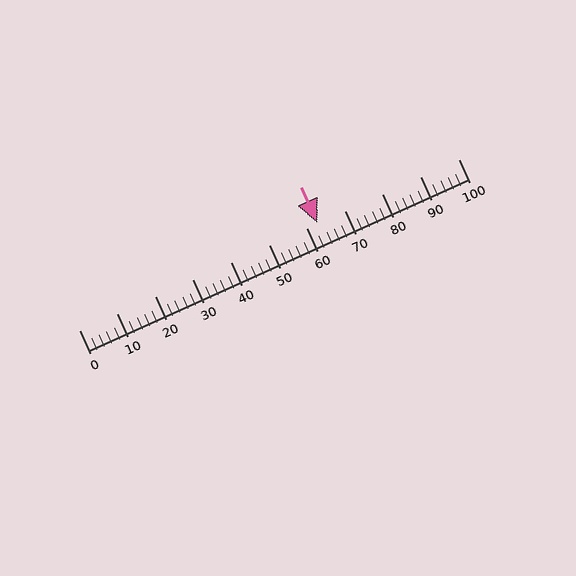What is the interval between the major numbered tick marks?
The major tick marks are spaced 10 units apart.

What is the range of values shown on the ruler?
The ruler shows values from 0 to 100.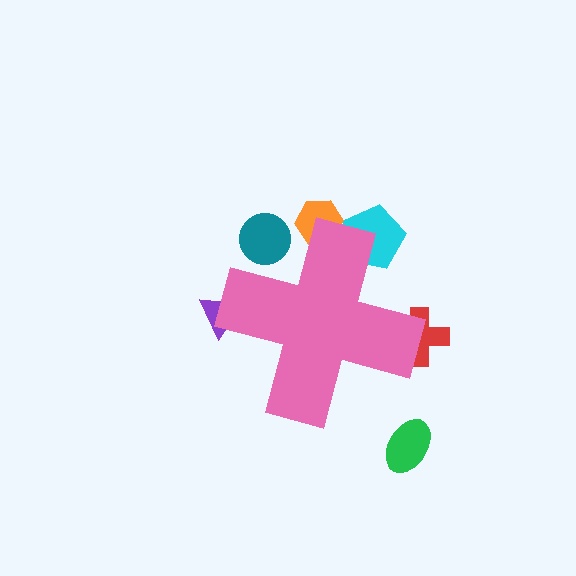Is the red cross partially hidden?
Yes, the red cross is partially hidden behind the pink cross.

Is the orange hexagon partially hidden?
Yes, the orange hexagon is partially hidden behind the pink cross.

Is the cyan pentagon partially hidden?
Yes, the cyan pentagon is partially hidden behind the pink cross.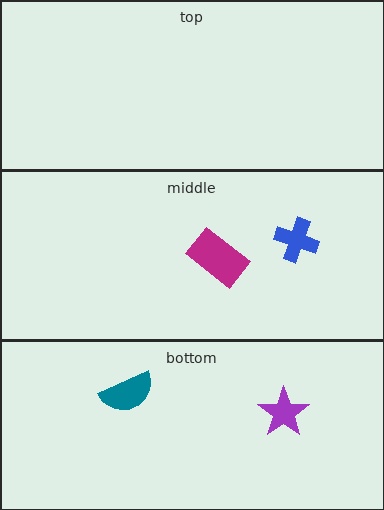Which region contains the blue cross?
The middle region.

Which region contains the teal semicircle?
The bottom region.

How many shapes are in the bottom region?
2.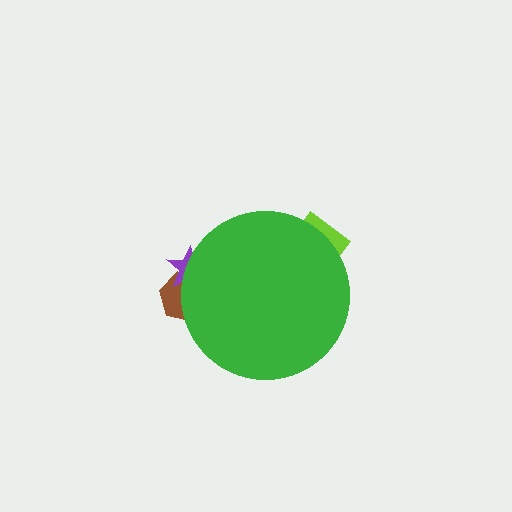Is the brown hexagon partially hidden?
Yes, the brown hexagon is partially hidden behind the green circle.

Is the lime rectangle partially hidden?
Yes, the lime rectangle is partially hidden behind the green circle.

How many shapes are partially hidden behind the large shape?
3 shapes are partially hidden.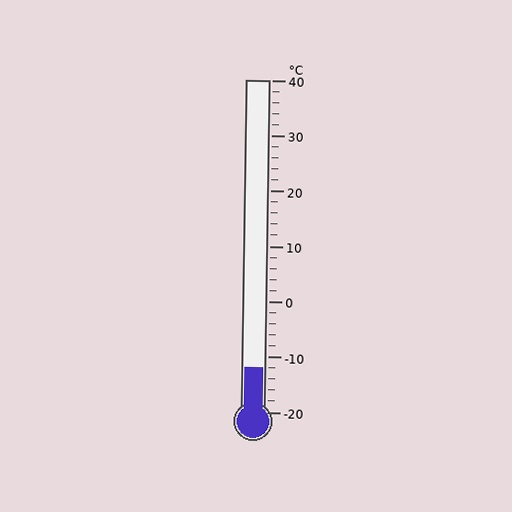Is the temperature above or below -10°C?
The temperature is below -10°C.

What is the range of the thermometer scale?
The thermometer scale ranges from -20°C to 40°C.